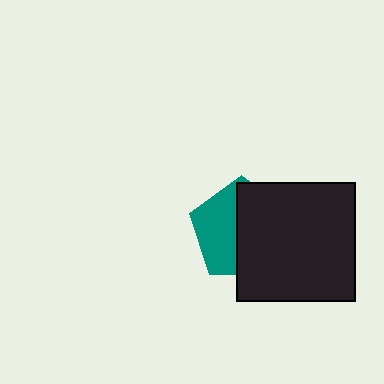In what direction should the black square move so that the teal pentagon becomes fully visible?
The black square should move right. That is the shortest direction to clear the overlap and leave the teal pentagon fully visible.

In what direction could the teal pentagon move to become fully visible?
The teal pentagon could move left. That would shift it out from behind the black square entirely.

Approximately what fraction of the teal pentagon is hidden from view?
Roughly 57% of the teal pentagon is hidden behind the black square.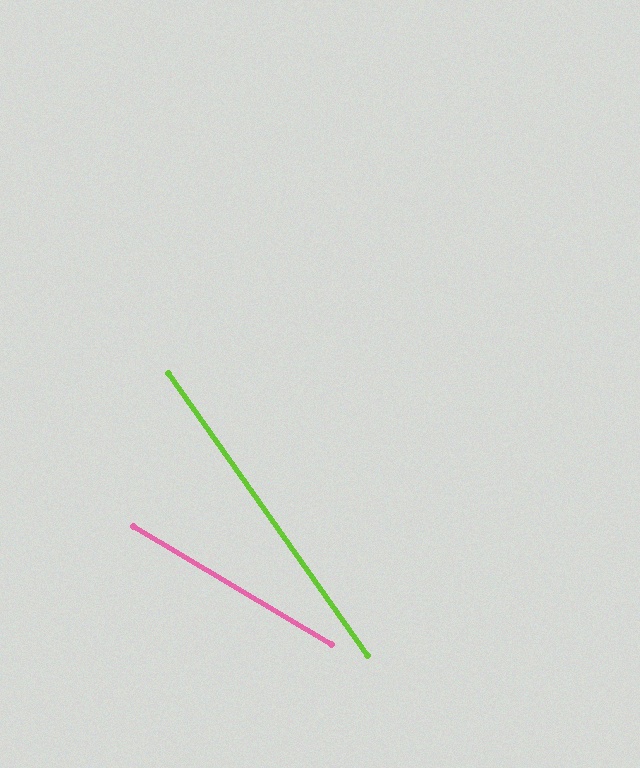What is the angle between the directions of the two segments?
Approximately 24 degrees.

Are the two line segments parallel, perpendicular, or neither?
Neither parallel nor perpendicular — they differ by about 24°.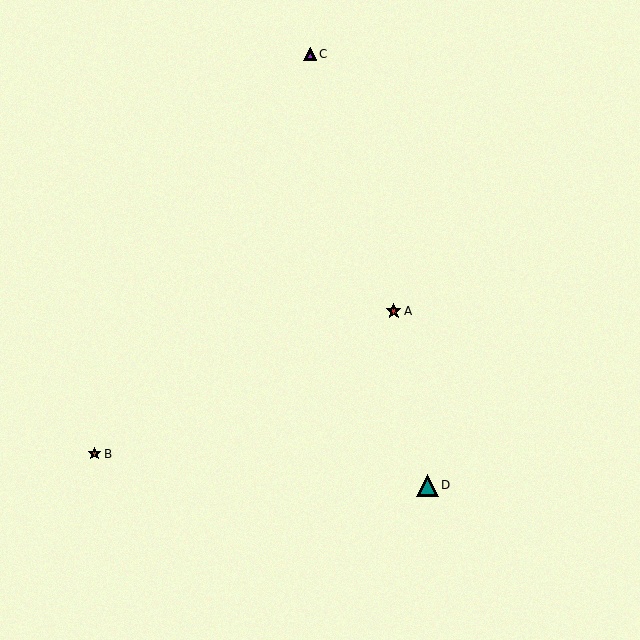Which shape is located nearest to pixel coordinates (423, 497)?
The teal triangle (labeled D) at (427, 485) is nearest to that location.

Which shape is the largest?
The teal triangle (labeled D) is the largest.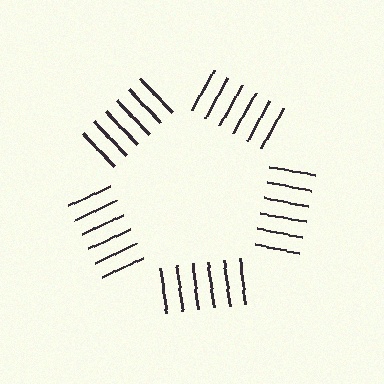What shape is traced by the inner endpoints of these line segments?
An illusory pentagon — the line segments terminate on its edges but no continuous stroke is drawn.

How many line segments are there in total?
30 — 6 along each of the 5 edges.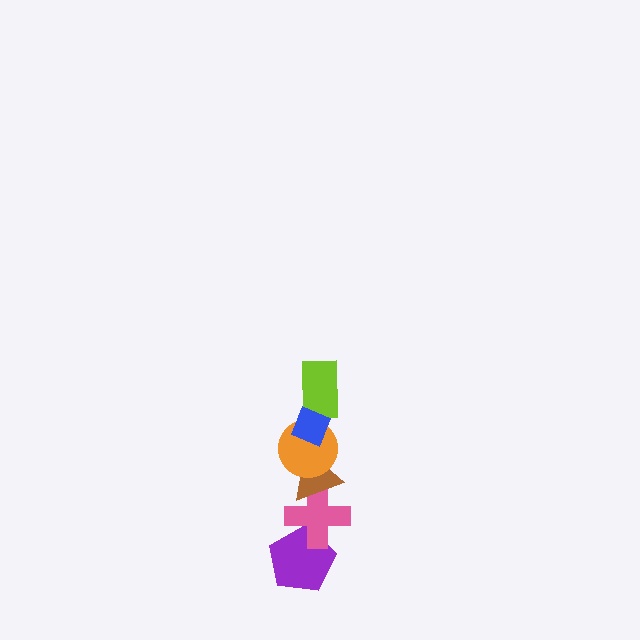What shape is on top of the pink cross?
The brown triangle is on top of the pink cross.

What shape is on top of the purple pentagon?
The pink cross is on top of the purple pentagon.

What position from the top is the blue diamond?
The blue diamond is 1st from the top.